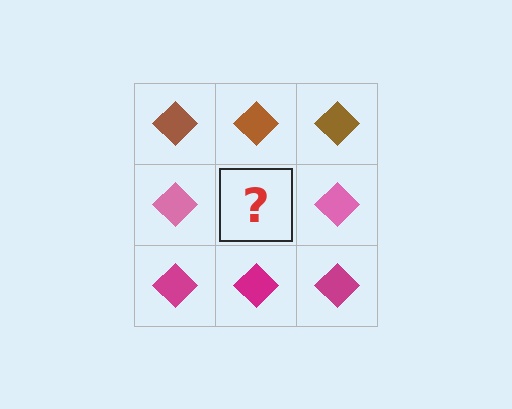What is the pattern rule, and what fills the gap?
The rule is that each row has a consistent color. The gap should be filled with a pink diamond.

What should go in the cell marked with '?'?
The missing cell should contain a pink diamond.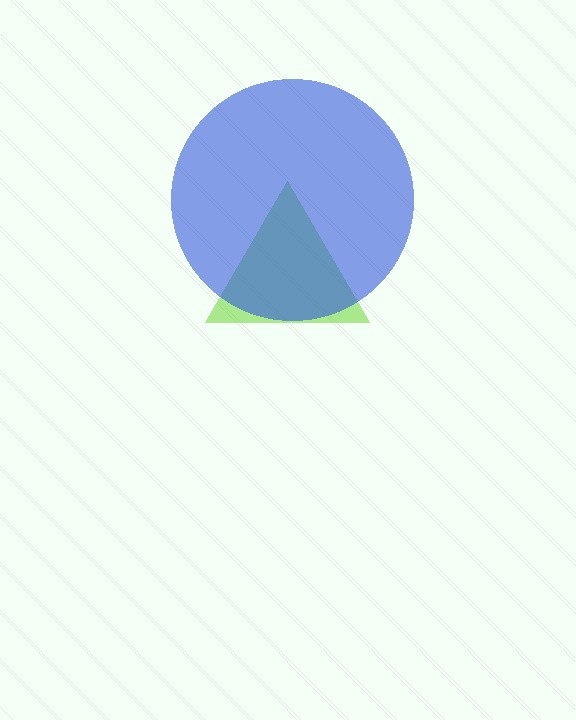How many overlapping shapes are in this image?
There are 2 overlapping shapes in the image.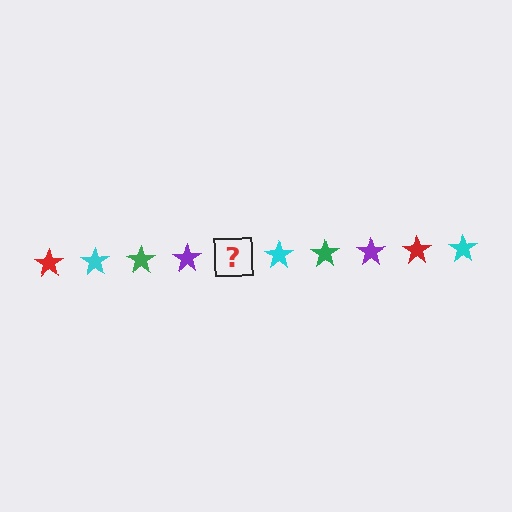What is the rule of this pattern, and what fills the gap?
The rule is that the pattern cycles through red, cyan, green, purple stars. The gap should be filled with a red star.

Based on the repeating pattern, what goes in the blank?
The blank should be a red star.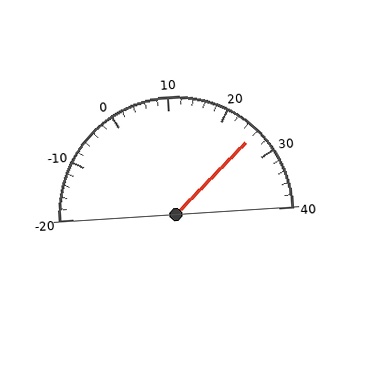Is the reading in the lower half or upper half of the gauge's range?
The reading is in the upper half of the range (-20 to 40).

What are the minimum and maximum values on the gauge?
The gauge ranges from -20 to 40.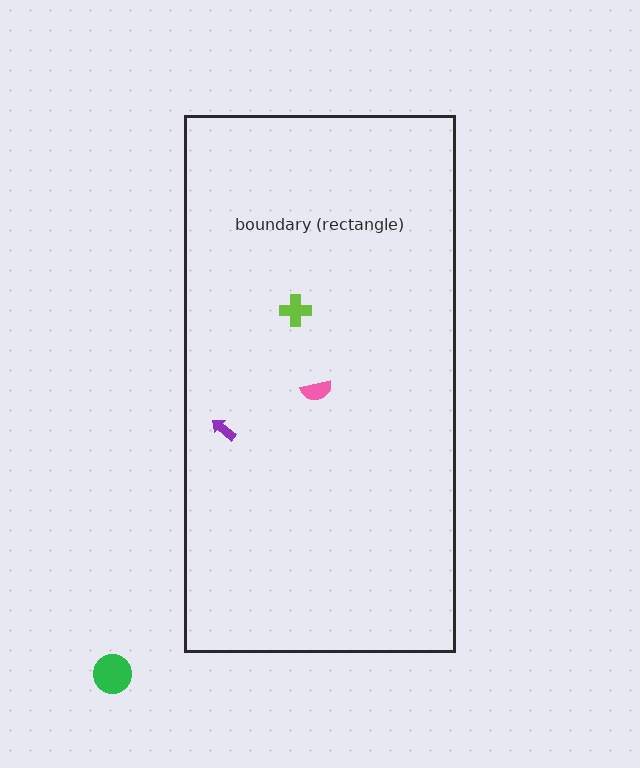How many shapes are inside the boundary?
3 inside, 1 outside.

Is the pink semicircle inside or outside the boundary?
Inside.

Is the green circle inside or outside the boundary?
Outside.